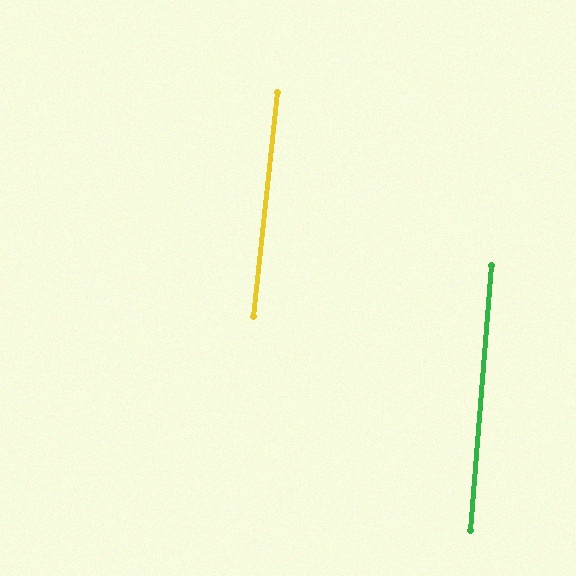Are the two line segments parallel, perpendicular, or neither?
Parallel — their directions differ by only 1.9°.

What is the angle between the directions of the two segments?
Approximately 2 degrees.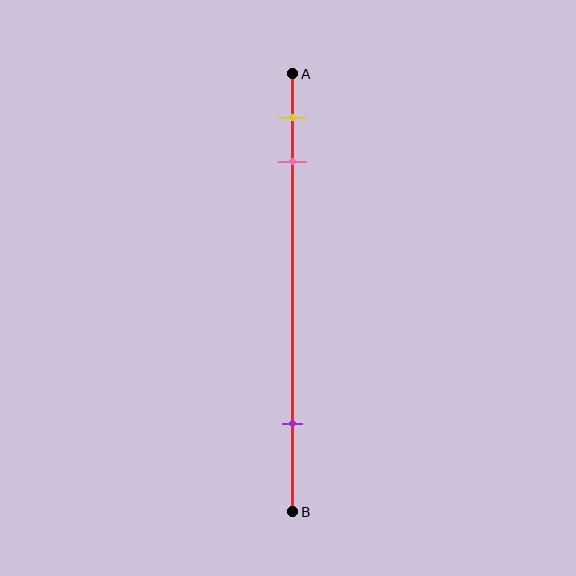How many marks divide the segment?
There are 3 marks dividing the segment.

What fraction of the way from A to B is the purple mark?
The purple mark is approximately 80% (0.8) of the way from A to B.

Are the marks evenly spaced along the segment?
No, the marks are not evenly spaced.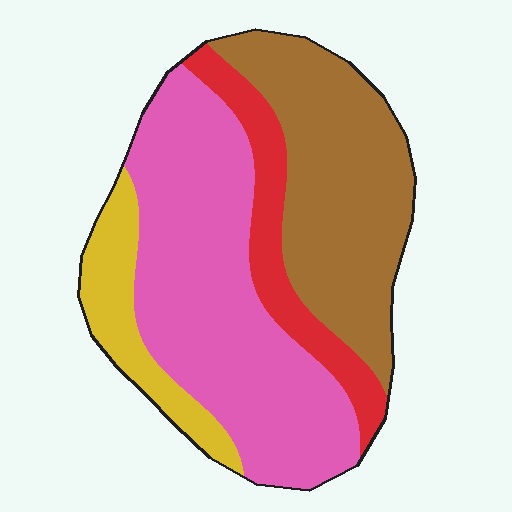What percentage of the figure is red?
Red takes up less than a quarter of the figure.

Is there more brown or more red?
Brown.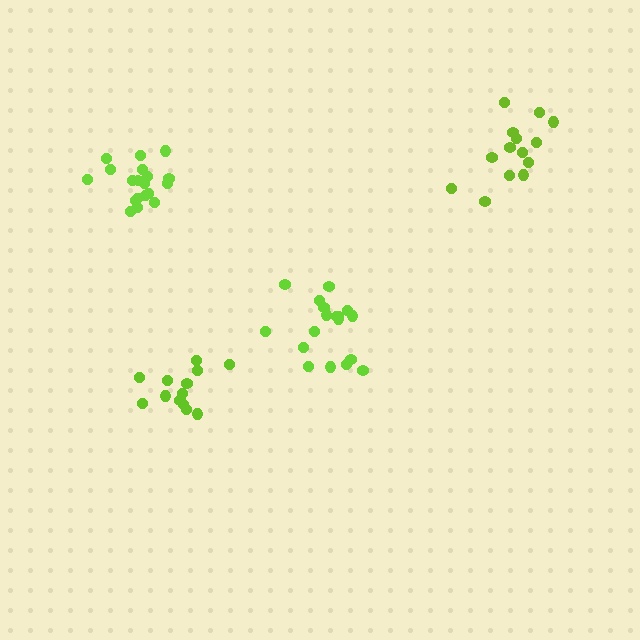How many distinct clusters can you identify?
There are 4 distinct clusters.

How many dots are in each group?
Group 1: 14 dots, Group 2: 13 dots, Group 3: 19 dots, Group 4: 18 dots (64 total).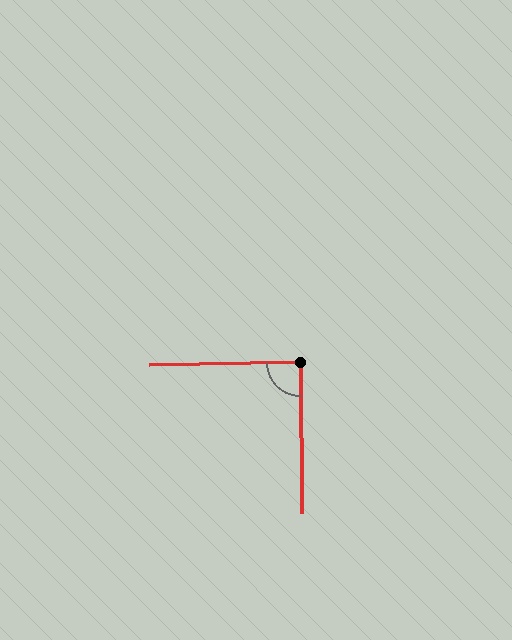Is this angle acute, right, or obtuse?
It is approximately a right angle.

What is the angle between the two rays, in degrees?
Approximately 89 degrees.